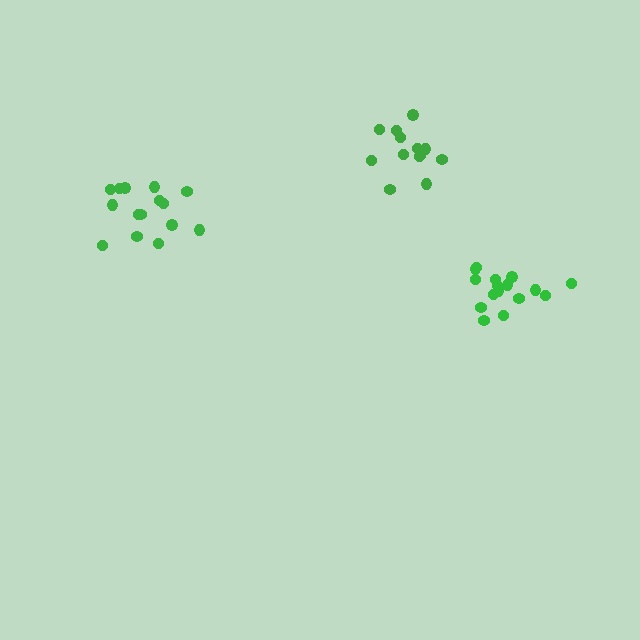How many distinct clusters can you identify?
There are 3 distinct clusters.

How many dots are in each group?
Group 1: 16 dots, Group 2: 15 dots, Group 3: 14 dots (45 total).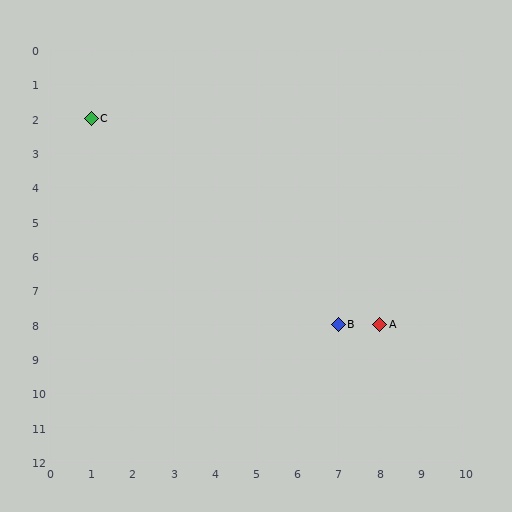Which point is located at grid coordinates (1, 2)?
Point C is at (1, 2).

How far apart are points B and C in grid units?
Points B and C are 6 columns and 6 rows apart (about 8.5 grid units diagonally).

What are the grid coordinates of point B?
Point B is at grid coordinates (7, 8).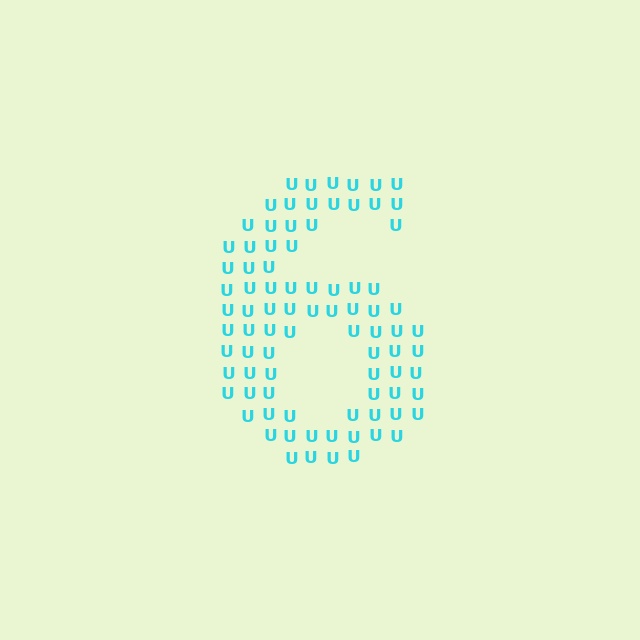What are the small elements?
The small elements are letter U's.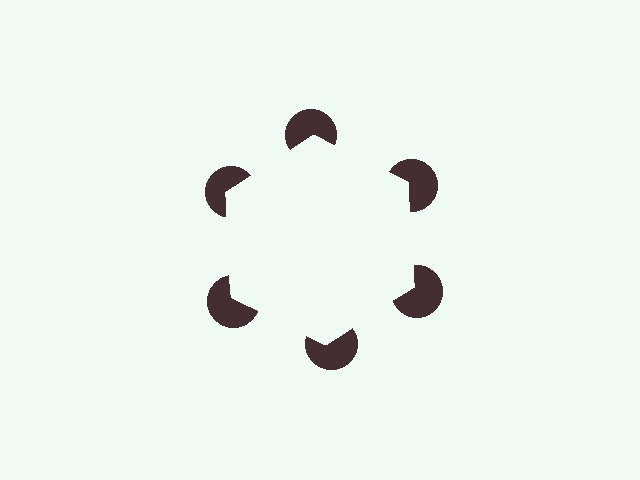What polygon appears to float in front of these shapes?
An illusory hexagon — its edges are inferred from the aligned wedge cuts in the pac-man discs, not physically drawn.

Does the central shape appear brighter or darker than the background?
It typically appears slightly brighter than the background, even though no actual brightness change is drawn.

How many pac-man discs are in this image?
There are 6 — one at each vertex of the illusory hexagon.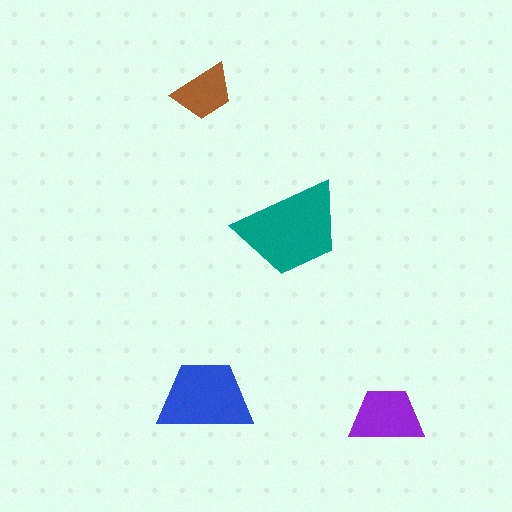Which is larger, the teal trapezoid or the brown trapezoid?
The teal one.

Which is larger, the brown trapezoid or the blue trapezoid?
The blue one.